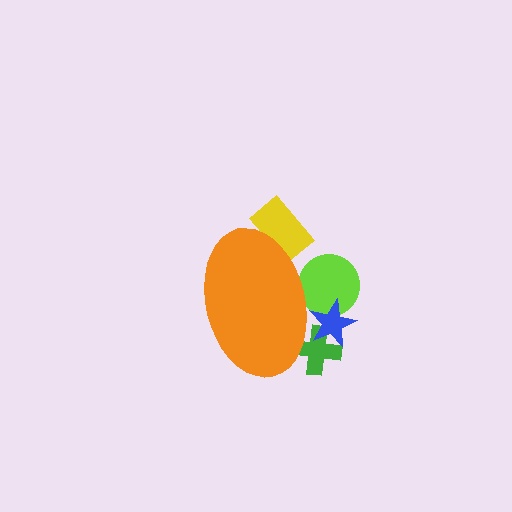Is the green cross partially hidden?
Yes, the green cross is partially hidden behind the orange ellipse.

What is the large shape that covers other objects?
An orange ellipse.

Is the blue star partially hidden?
Yes, the blue star is partially hidden behind the orange ellipse.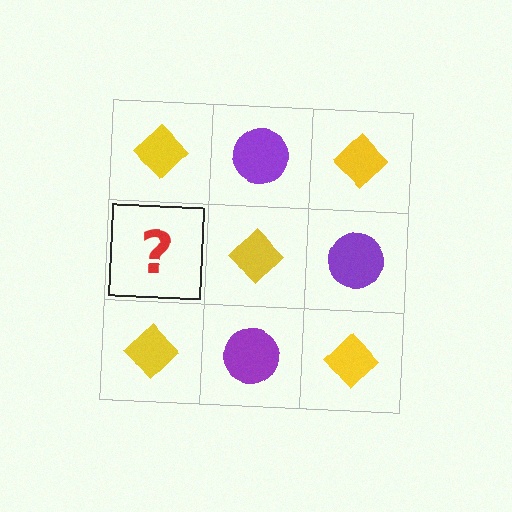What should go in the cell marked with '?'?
The missing cell should contain a purple circle.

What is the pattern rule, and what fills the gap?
The rule is that it alternates yellow diamond and purple circle in a checkerboard pattern. The gap should be filled with a purple circle.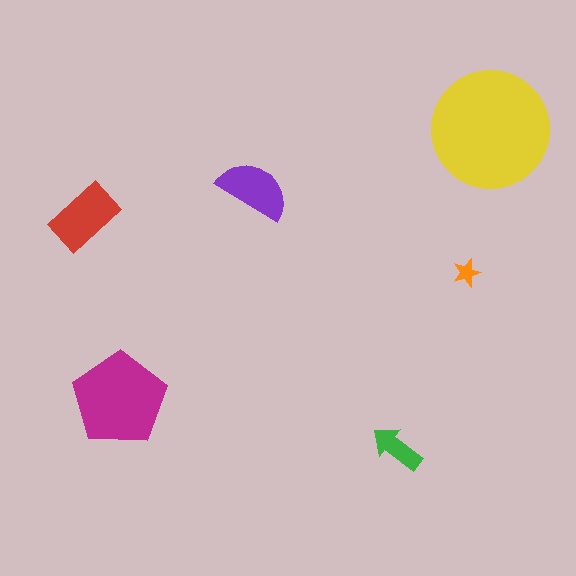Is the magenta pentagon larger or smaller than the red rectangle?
Larger.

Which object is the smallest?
The orange star.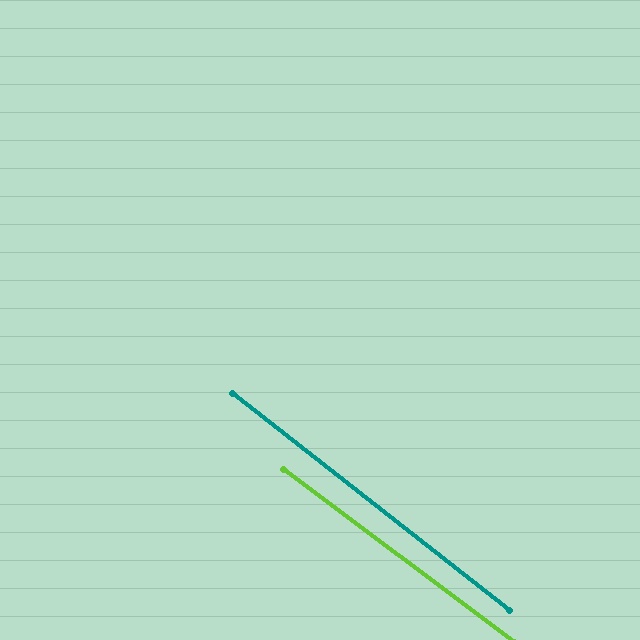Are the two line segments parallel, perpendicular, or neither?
Parallel — their directions differ by only 1.5°.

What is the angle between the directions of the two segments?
Approximately 1 degree.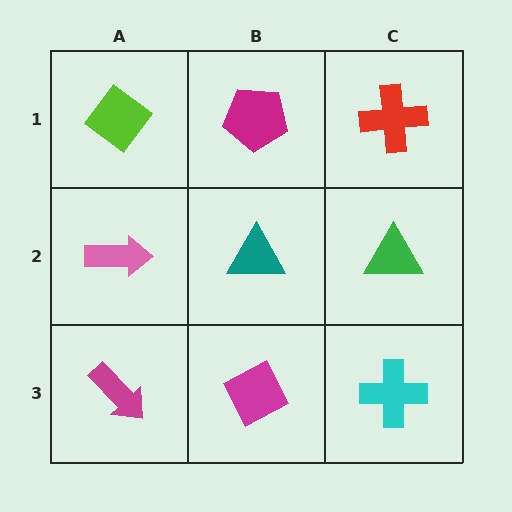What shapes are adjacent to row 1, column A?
A pink arrow (row 2, column A), a magenta pentagon (row 1, column B).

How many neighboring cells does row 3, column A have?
2.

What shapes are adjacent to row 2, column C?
A red cross (row 1, column C), a cyan cross (row 3, column C), a teal triangle (row 2, column B).